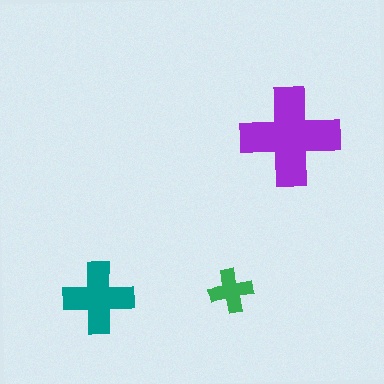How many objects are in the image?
There are 3 objects in the image.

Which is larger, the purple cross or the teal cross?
The purple one.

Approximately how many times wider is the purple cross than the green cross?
About 2.5 times wider.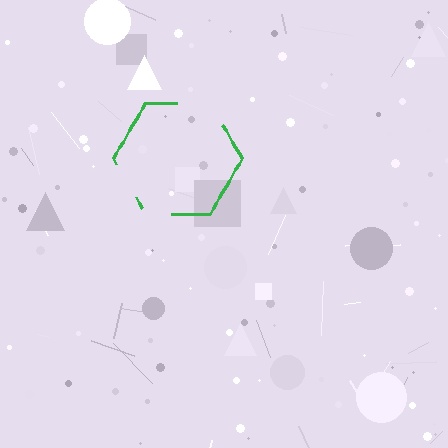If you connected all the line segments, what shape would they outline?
They would outline a hexagon.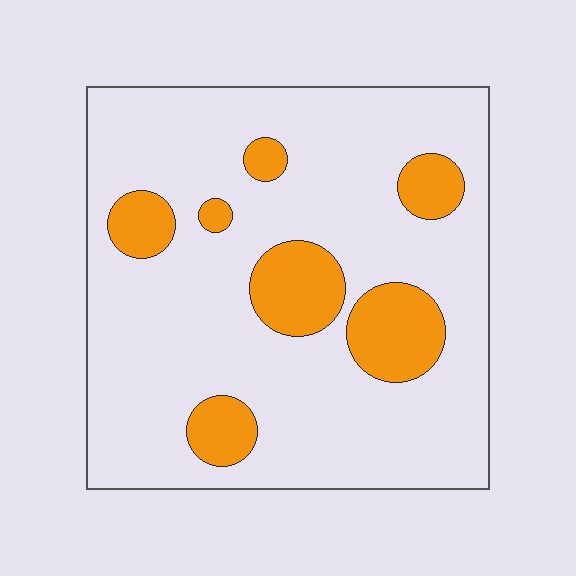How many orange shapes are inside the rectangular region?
7.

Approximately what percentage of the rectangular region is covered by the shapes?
Approximately 20%.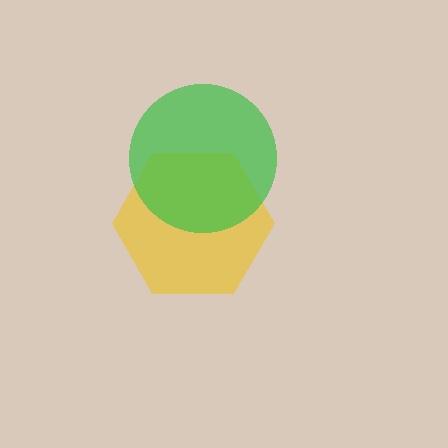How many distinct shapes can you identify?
There are 2 distinct shapes: a yellow hexagon, a green circle.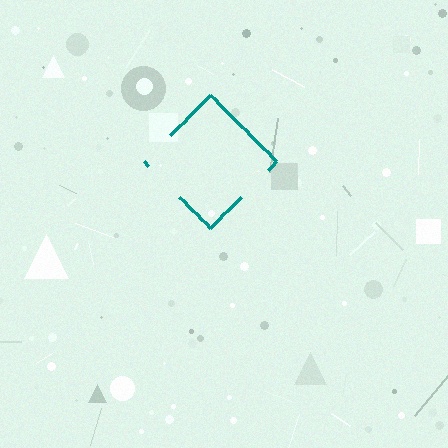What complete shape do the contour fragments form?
The contour fragments form a diamond.